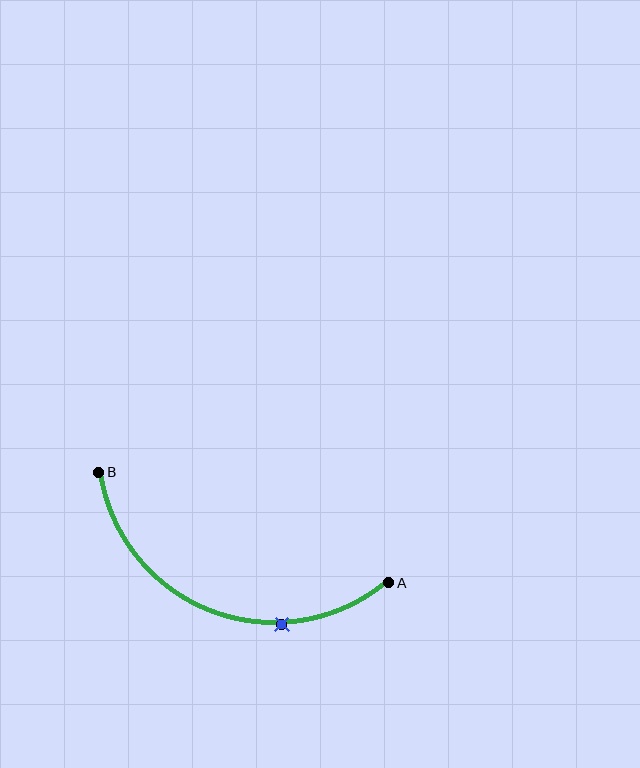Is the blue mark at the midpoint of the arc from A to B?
No. The blue mark lies on the arc but is closer to endpoint A. The arc midpoint would be at the point on the curve equidistant along the arc from both A and B.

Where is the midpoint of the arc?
The arc midpoint is the point on the curve farthest from the straight line joining A and B. It sits below that line.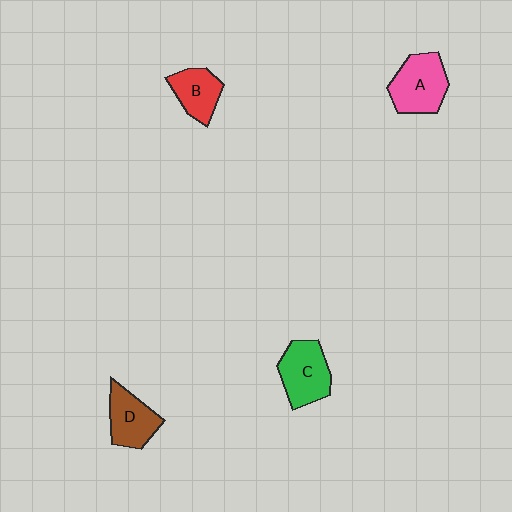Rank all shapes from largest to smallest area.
From largest to smallest: A (pink), C (green), D (brown), B (red).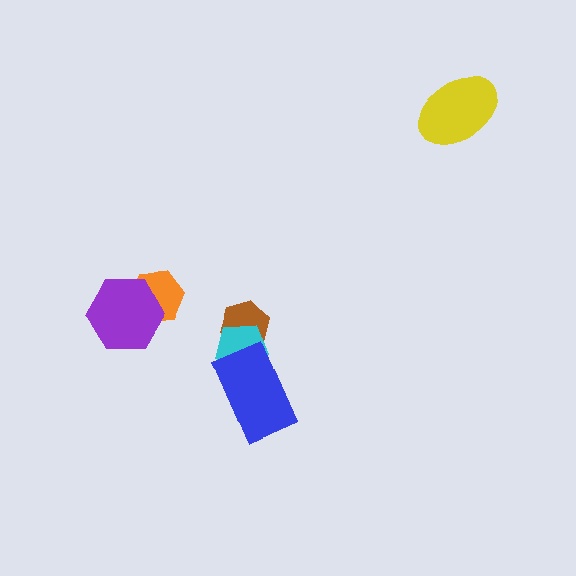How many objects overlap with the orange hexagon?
1 object overlaps with the orange hexagon.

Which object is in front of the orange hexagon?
The purple hexagon is in front of the orange hexagon.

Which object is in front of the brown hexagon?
The cyan pentagon is in front of the brown hexagon.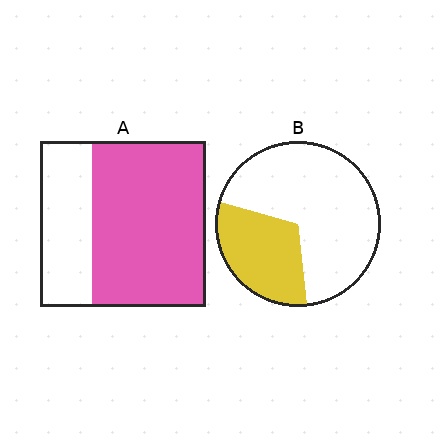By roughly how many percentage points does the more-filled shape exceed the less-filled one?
By roughly 35 percentage points (A over B).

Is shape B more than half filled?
No.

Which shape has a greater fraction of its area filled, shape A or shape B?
Shape A.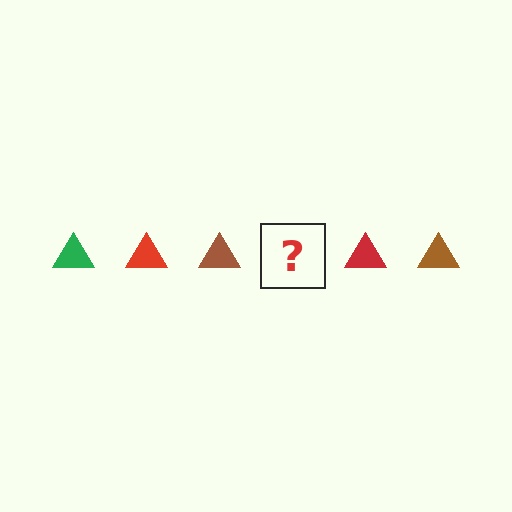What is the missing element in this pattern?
The missing element is a green triangle.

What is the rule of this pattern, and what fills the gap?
The rule is that the pattern cycles through green, red, brown triangles. The gap should be filled with a green triangle.